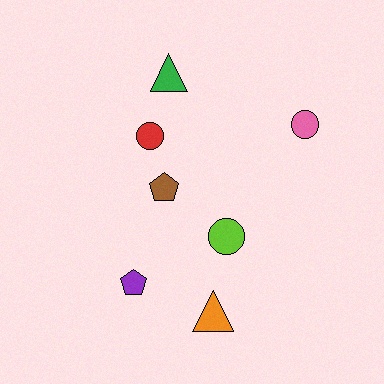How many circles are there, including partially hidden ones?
There are 3 circles.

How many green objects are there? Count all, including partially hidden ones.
There is 1 green object.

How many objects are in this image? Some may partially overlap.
There are 7 objects.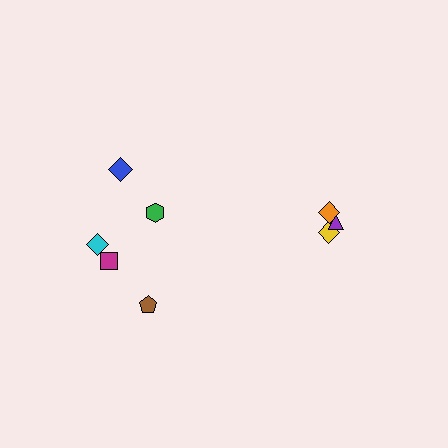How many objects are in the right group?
There are 3 objects.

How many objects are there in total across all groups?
There are 8 objects.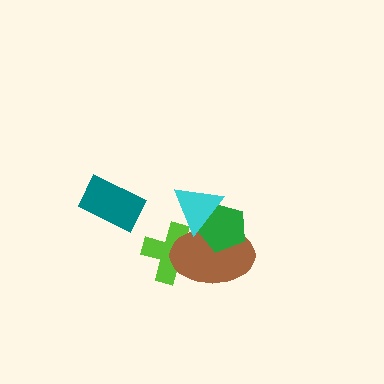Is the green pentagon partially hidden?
Yes, it is partially covered by another shape.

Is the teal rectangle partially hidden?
No, no other shape covers it.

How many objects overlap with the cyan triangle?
3 objects overlap with the cyan triangle.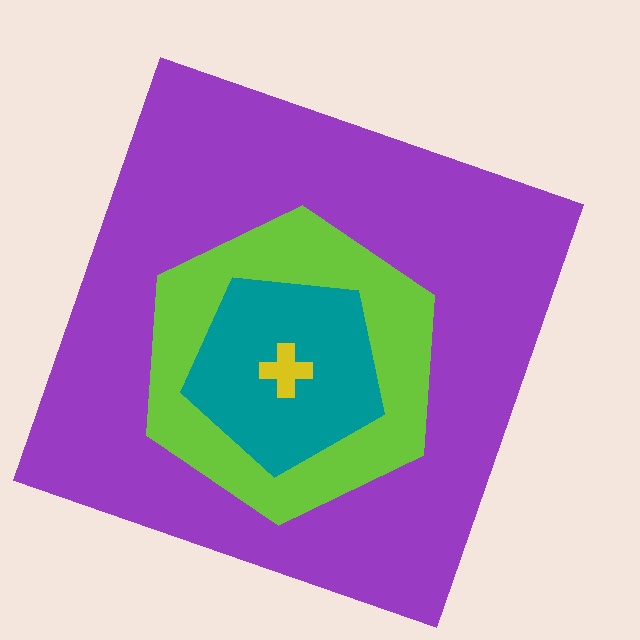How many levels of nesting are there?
4.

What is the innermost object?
The yellow cross.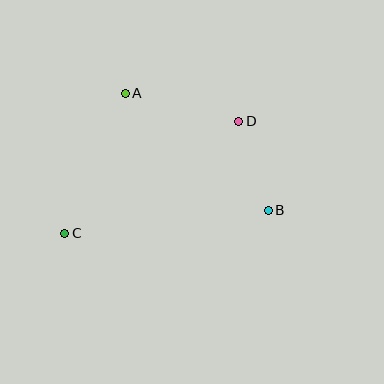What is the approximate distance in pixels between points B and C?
The distance between B and C is approximately 205 pixels.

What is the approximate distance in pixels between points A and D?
The distance between A and D is approximately 117 pixels.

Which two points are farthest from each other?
Points C and D are farthest from each other.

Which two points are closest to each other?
Points B and D are closest to each other.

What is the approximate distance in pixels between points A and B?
The distance between A and B is approximately 185 pixels.